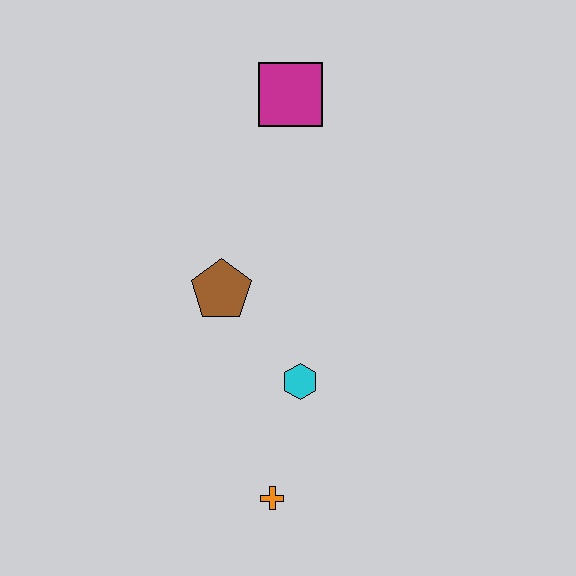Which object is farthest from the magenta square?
The orange cross is farthest from the magenta square.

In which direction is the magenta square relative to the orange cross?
The magenta square is above the orange cross.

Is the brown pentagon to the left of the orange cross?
Yes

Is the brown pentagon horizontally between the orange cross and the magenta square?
No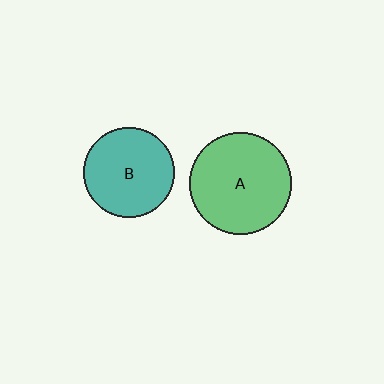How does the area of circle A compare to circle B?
Approximately 1.3 times.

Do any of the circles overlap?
No, none of the circles overlap.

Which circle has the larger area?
Circle A (green).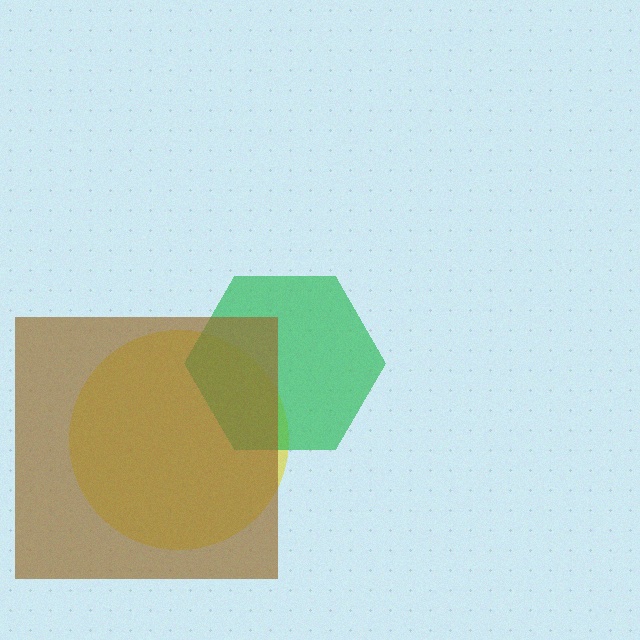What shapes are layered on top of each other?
The layered shapes are: a yellow circle, a green hexagon, a brown square.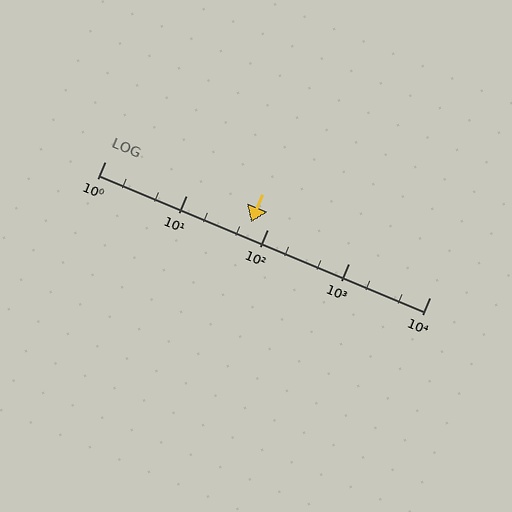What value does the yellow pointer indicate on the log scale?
The pointer indicates approximately 64.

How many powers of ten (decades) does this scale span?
The scale spans 4 decades, from 1 to 10000.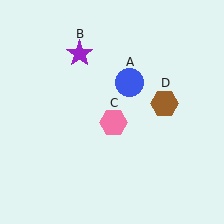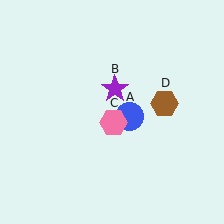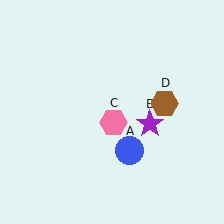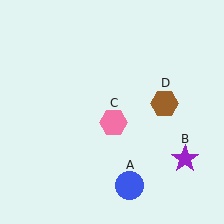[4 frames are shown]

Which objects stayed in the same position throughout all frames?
Pink hexagon (object C) and brown hexagon (object D) remained stationary.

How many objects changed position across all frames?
2 objects changed position: blue circle (object A), purple star (object B).